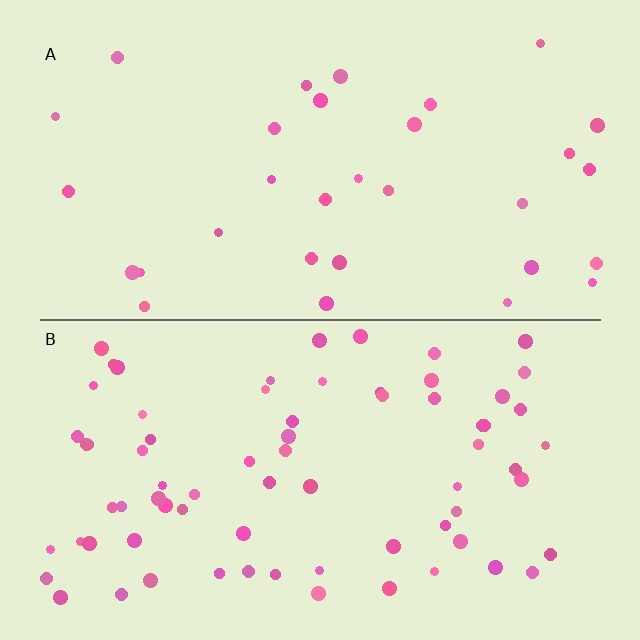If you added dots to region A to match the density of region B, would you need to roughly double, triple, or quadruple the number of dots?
Approximately double.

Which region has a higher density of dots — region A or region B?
B (the bottom).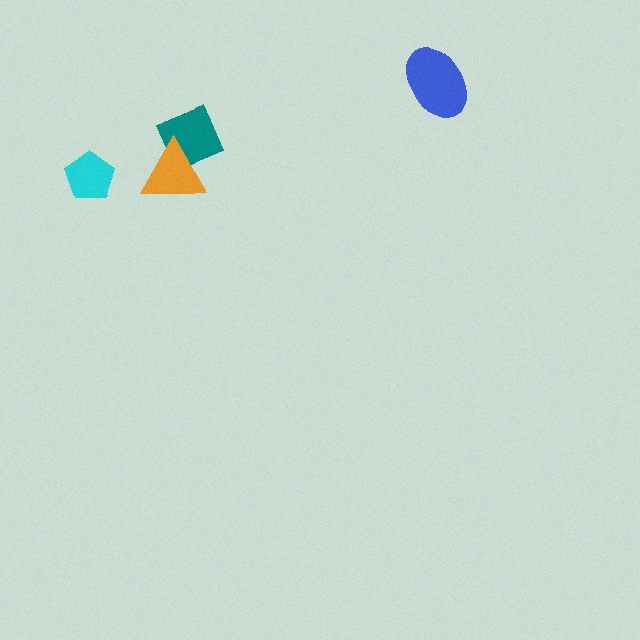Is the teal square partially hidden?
Yes, it is partially covered by another shape.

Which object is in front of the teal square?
The orange triangle is in front of the teal square.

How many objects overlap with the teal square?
1 object overlaps with the teal square.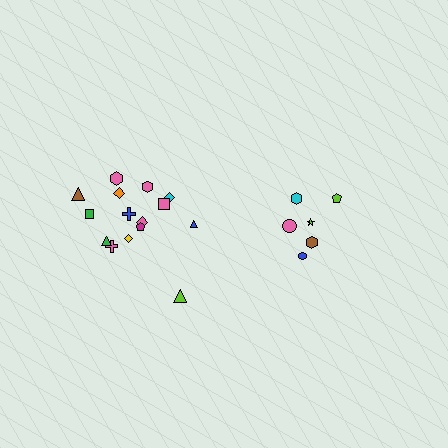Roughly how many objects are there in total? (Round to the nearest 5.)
Roughly 20 objects in total.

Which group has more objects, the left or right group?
The left group.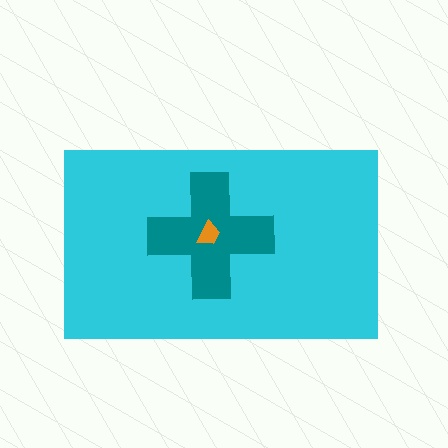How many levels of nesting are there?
3.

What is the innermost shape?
The orange trapezoid.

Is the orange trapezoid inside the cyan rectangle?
Yes.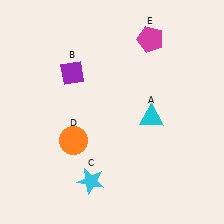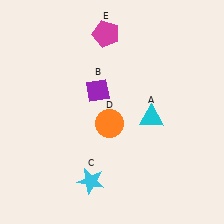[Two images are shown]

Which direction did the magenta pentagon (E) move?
The magenta pentagon (E) moved left.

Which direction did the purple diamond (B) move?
The purple diamond (B) moved right.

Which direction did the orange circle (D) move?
The orange circle (D) moved right.